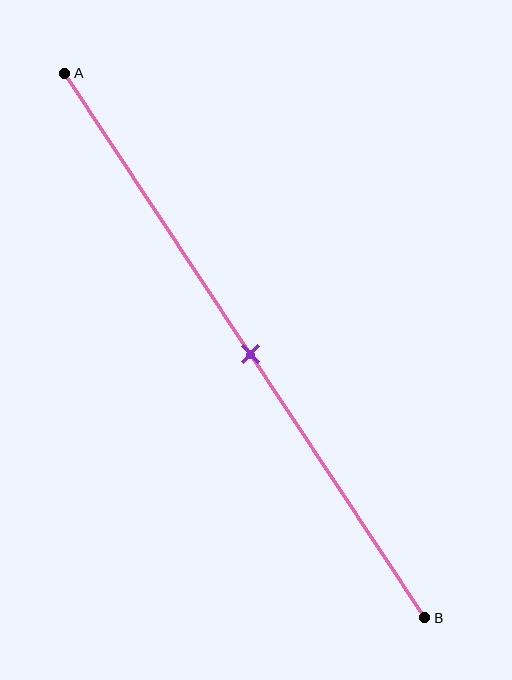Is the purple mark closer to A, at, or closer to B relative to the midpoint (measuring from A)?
The purple mark is approximately at the midpoint of segment AB.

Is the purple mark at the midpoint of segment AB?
Yes, the mark is approximately at the midpoint.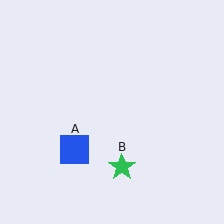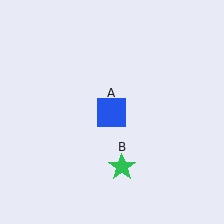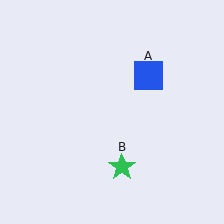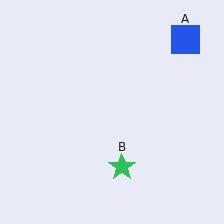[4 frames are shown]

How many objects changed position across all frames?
1 object changed position: blue square (object A).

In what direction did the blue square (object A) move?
The blue square (object A) moved up and to the right.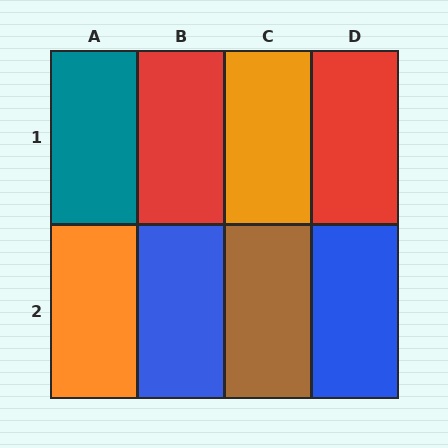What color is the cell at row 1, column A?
Teal.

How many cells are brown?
1 cell is brown.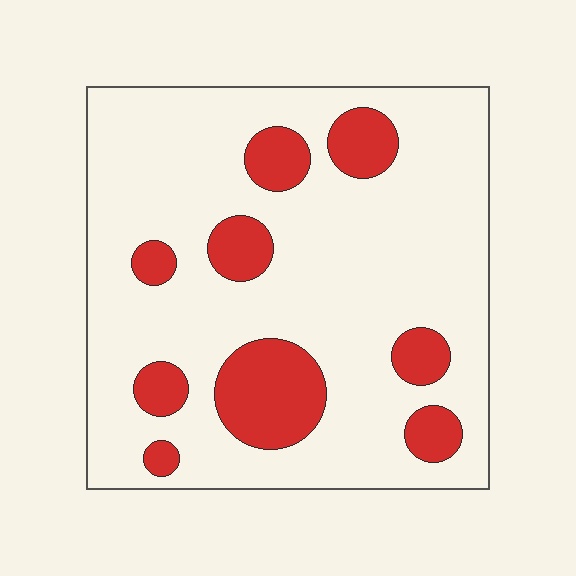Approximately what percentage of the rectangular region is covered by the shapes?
Approximately 20%.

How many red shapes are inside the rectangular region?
9.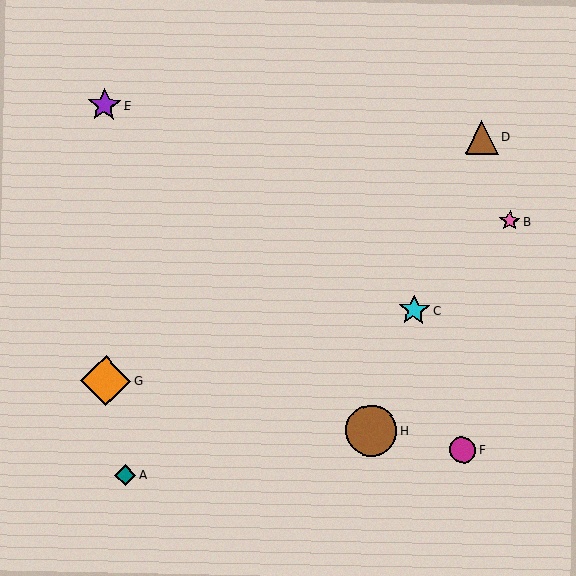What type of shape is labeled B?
Shape B is a pink star.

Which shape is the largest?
The brown circle (labeled H) is the largest.